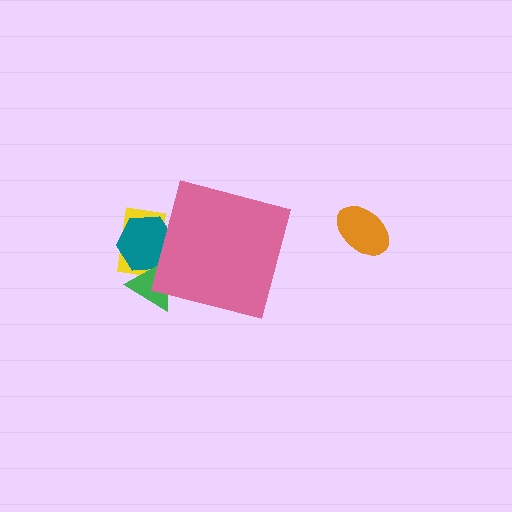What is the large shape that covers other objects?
A pink square.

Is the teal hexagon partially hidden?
Yes, the teal hexagon is partially hidden behind the pink square.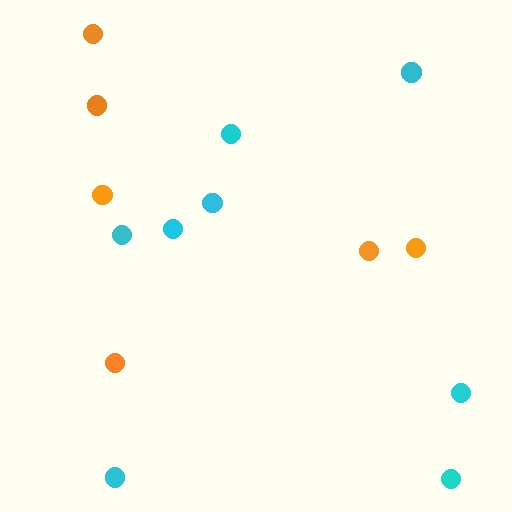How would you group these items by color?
There are 2 groups: one group of cyan circles (8) and one group of orange circles (6).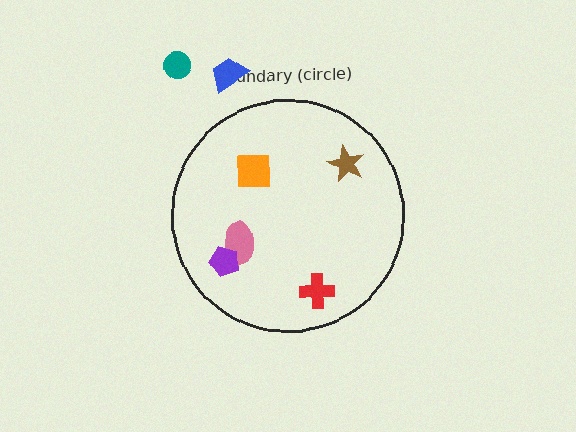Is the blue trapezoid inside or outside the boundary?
Outside.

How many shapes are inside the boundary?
5 inside, 2 outside.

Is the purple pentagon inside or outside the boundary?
Inside.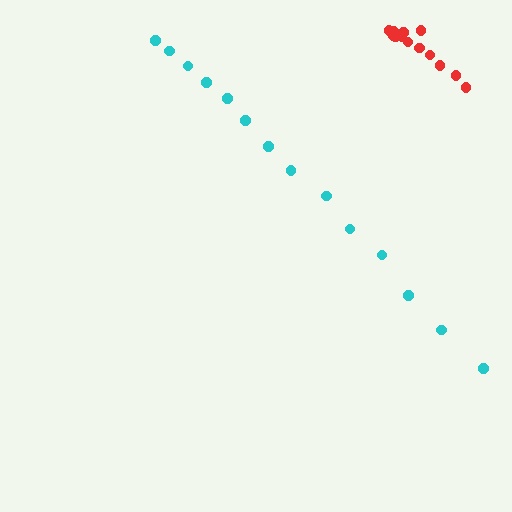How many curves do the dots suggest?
There are 2 distinct paths.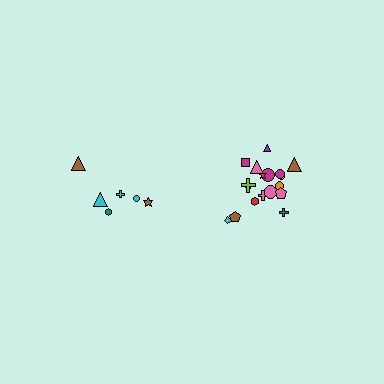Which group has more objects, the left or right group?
The right group.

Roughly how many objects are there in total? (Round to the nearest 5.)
Roughly 25 objects in total.